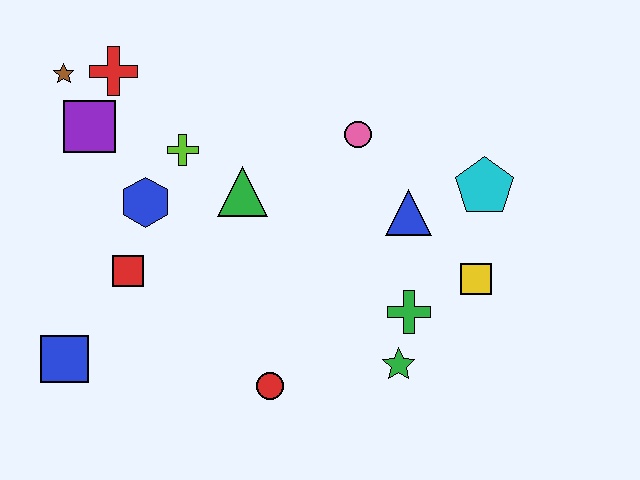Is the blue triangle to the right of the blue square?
Yes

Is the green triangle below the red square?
No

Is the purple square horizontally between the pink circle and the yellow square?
No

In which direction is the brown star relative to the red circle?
The brown star is above the red circle.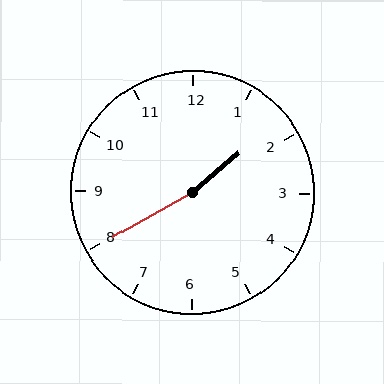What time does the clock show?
1:40.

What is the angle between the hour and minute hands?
Approximately 170 degrees.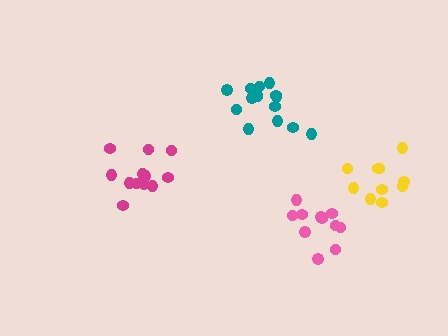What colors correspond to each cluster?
The clusters are colored: yellow, teal, pink, magenta.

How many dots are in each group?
Group 1: 10 dots, Group 2: 15 dots, Group 3: 11 dots, Group 4: 12 dots (48 total).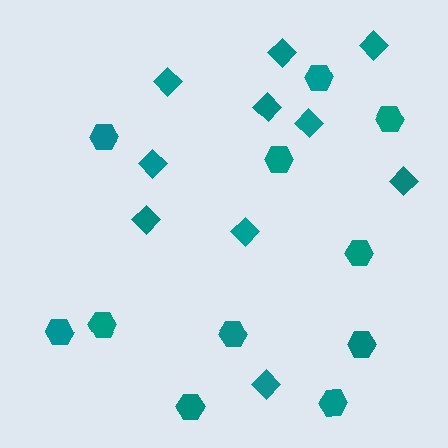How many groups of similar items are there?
There are 2 groups: one group of hexagons (11) and one group of diamonds (10).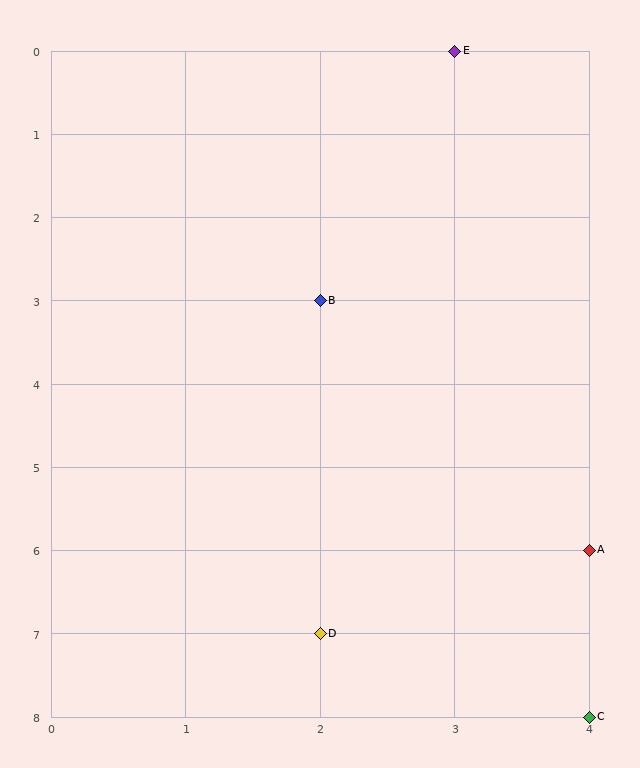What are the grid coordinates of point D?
Point D is at grid coordinates (2, 7).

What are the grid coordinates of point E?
Point E is at grid coordinates (3, 0).